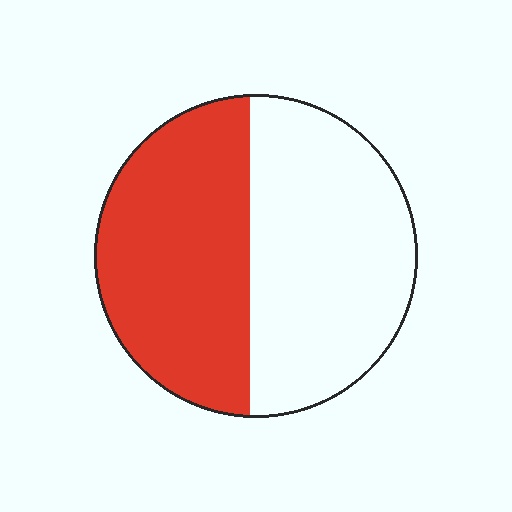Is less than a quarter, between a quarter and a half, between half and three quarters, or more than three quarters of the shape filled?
Between a quarter and a half.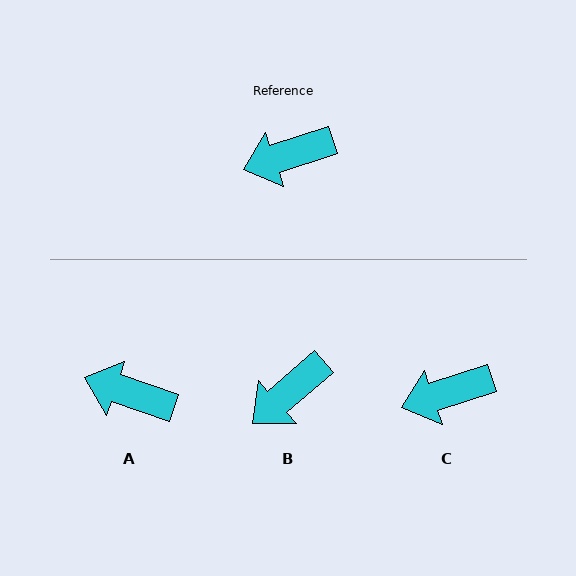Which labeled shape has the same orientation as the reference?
C.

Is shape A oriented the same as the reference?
No, it is off by about 37 degrees.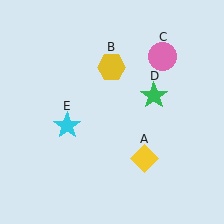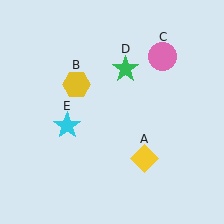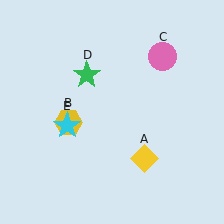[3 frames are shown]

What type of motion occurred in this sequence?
The yellow hexagon (object B), green star (object D) rotated counterclockwise around the center of the scene.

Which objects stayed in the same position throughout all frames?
Yellow diamond (object A) and pink circle (object C) and cyan star (object E) remained stationary.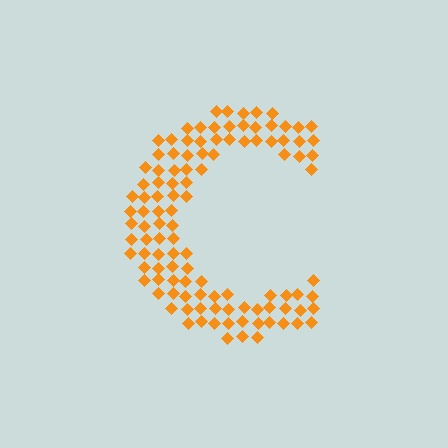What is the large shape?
The large shape is the letter C.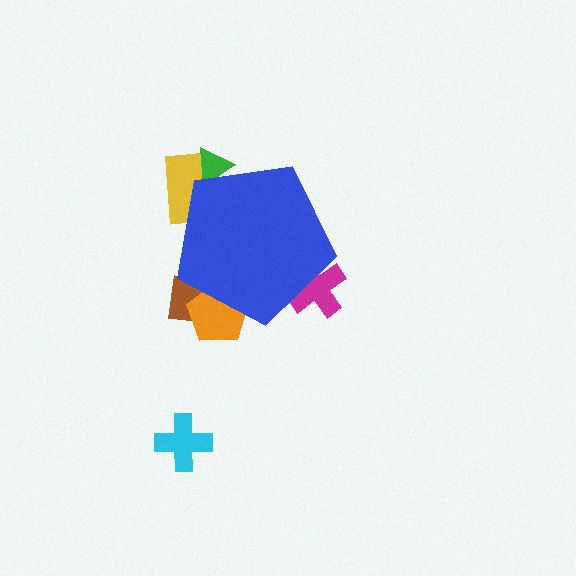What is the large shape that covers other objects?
A blue pentagon.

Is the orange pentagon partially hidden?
Yes, the orange pentagon is partially hidden behind the blue pentagon.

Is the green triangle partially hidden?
Yes, the green triangle is partially hidden behind the blue pentagon.